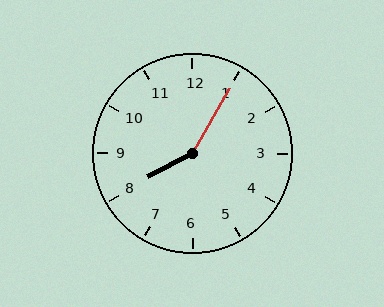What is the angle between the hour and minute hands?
Approximately 148 degrees.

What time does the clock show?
8:05.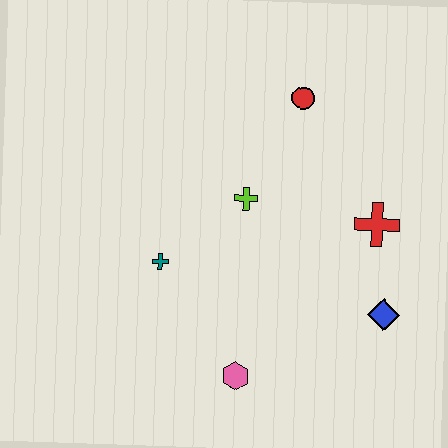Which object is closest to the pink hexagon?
The teal cross is closest to the pink hexagon.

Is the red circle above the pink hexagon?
Yes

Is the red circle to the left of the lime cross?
No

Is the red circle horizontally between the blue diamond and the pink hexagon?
Yes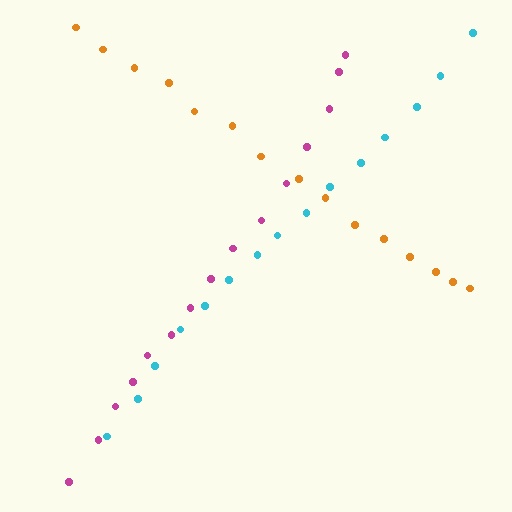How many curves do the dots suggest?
There are 3 distinct paths.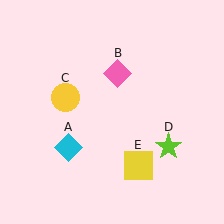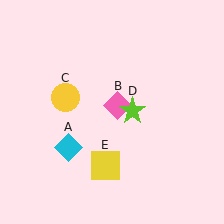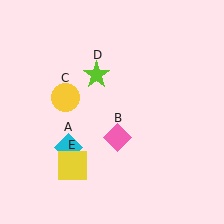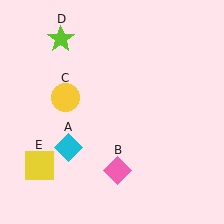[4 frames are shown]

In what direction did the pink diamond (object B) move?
The pink diamond (object B) moved down.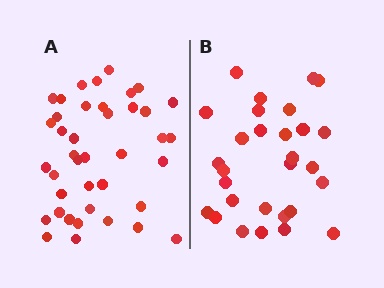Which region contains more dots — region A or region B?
Region A (the left region) has more dots.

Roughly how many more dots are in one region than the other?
Region A has roughly 12 or so more dots than region B.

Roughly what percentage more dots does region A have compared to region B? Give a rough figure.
About 40% more.